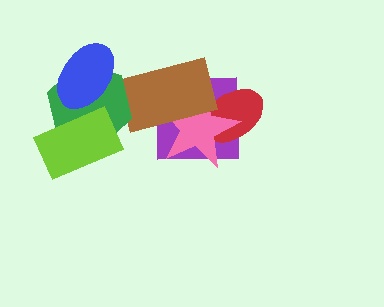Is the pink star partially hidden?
Yes, it is partially covered by another shape.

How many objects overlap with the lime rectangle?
2 objects overlap with the lime rectangle.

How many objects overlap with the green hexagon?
3 objects overlap with the green hexagon.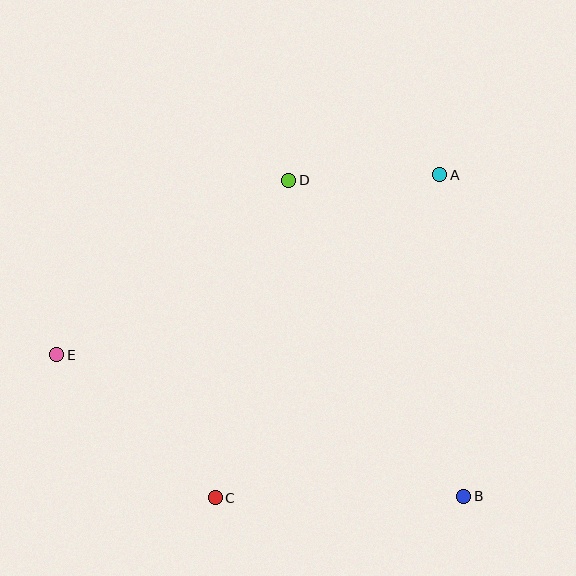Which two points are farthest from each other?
Points B and E are farthest from each other.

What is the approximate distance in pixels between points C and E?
The distance between C and E is approximately 214 pixels.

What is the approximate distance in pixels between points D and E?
The distance between D and E is approximately 290 pixels.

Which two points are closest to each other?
Points A and D are closest to each other.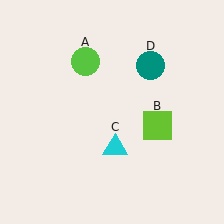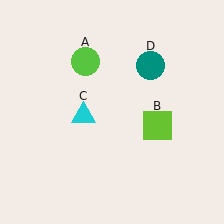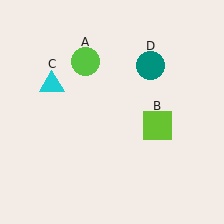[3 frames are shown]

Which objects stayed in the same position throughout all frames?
Lime circle (object A) and lime square (object B) and teal circle (object D) remained stationary.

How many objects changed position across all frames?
1 object changed position: cyan triangle (object C).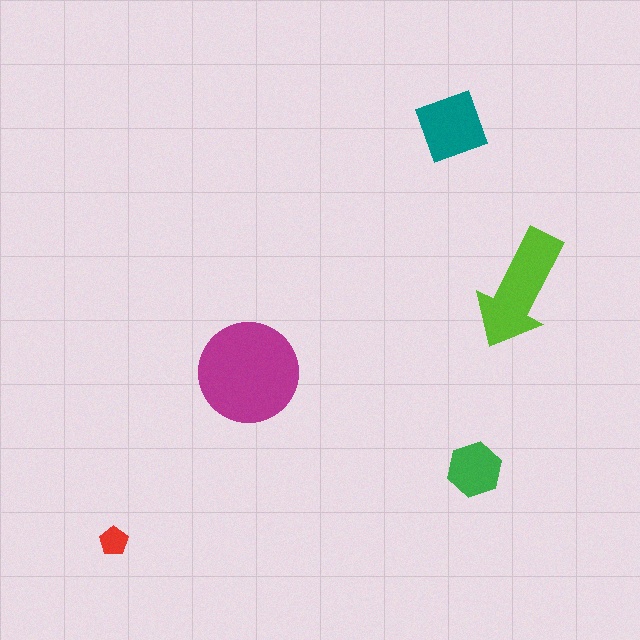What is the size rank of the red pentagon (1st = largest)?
5th.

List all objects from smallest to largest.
The red pentagon, the green hexagon, the teal diamond, the lime arrow, the magenta circle.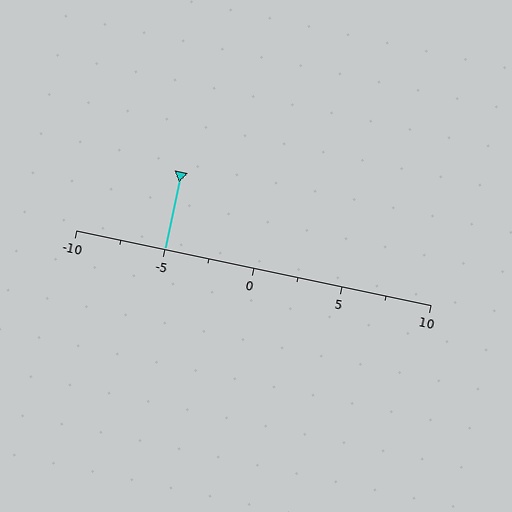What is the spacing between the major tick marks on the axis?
The major ticks are spaced 5 apart.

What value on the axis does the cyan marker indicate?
The marker indicates approximately -5.